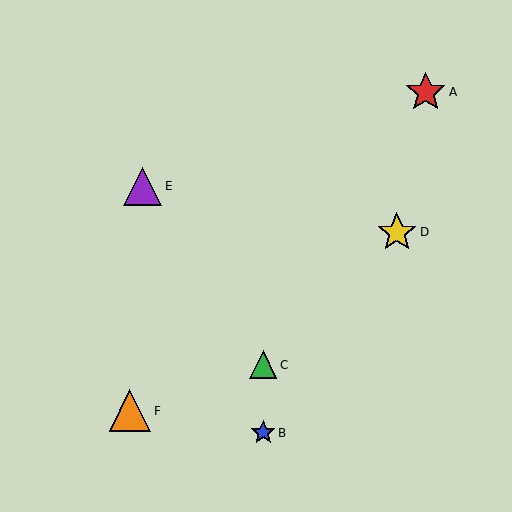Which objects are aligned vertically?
Objects B, C are aligned vertically.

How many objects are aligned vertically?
2 objects (B, C) are aligned vertically.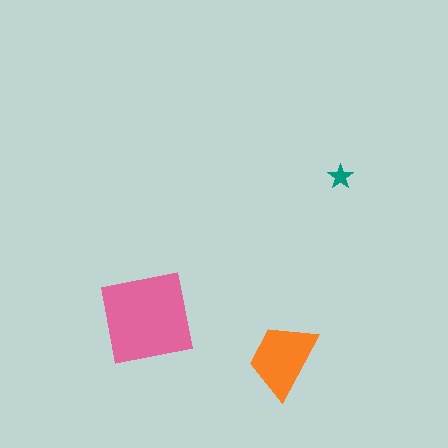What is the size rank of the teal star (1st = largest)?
3rd.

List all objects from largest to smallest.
The pink square, the orange trapezoid, the teal star.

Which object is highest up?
The teal star is topmost.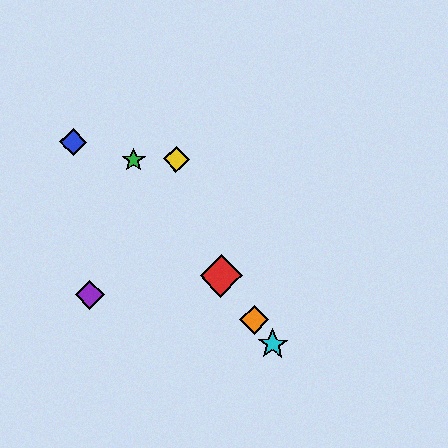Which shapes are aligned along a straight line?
The red diamond, the green star, the orange diamond, the cyan star are aligned along a straight line.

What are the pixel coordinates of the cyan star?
The cyan star is at (273, 344).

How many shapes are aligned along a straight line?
4 shapes (the red diamond, the green star, the orange diamond, the cyan star) are aligned along a straight line.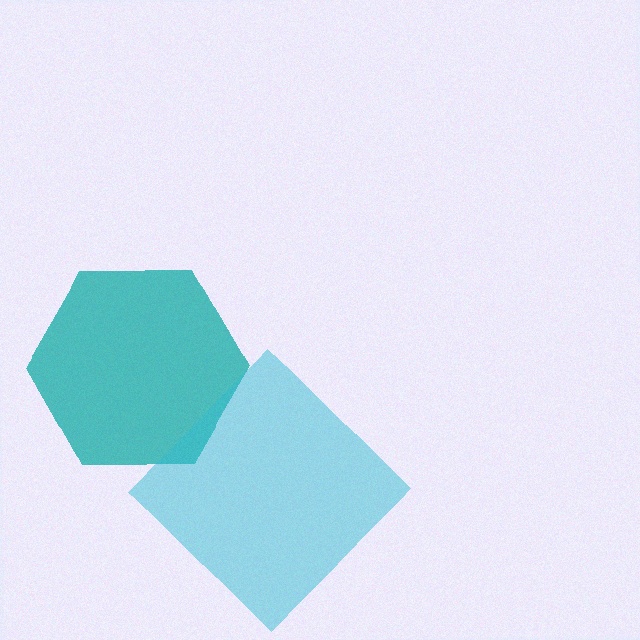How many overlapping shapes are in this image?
There are 2 overlapping shapes in the image.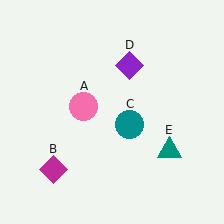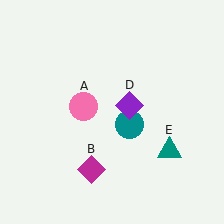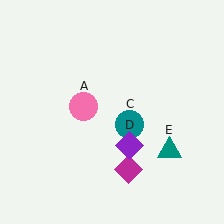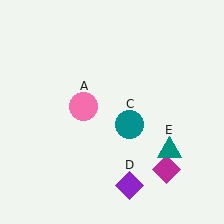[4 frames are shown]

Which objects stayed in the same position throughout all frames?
Pink circle (object A) and teal circle (object C) and teal triangle (object E) remained stationary.